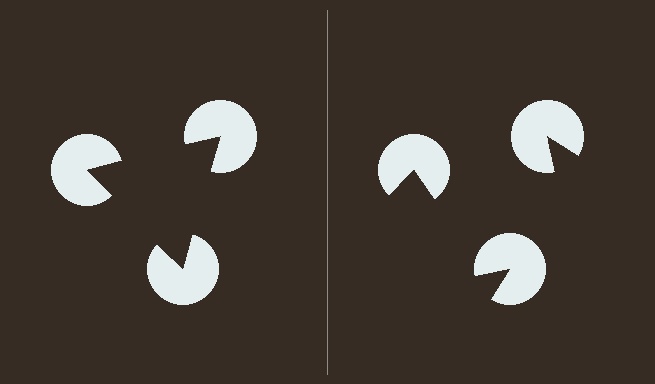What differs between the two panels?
The pac-man discs are positioned identically on both sides; only the wedge orientations differ. On the left they align to a triangle; on the right they are misaligned.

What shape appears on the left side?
An illusory triangle.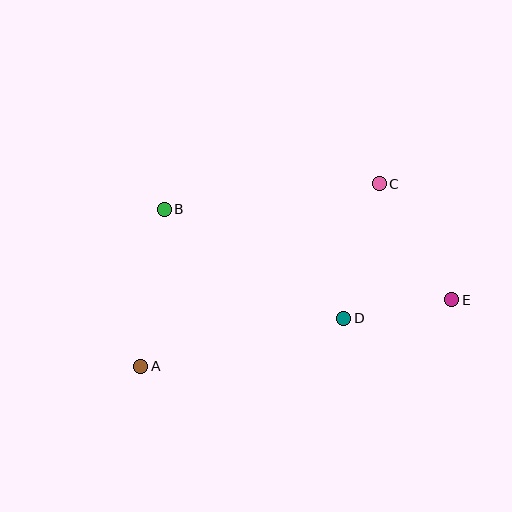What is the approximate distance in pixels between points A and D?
The distance between A and D is approximately 209 pixels.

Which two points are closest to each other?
Points D and E are closest to each other.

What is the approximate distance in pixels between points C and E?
The distance between C and E is approximately 137 pixels.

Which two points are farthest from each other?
Points A and E are farthest from each other.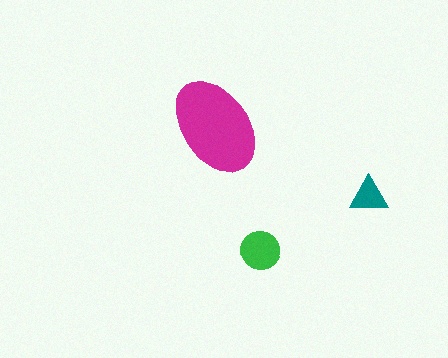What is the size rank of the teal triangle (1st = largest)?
3rd.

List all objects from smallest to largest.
The teal triangle, the green circle, the magenta ellipse.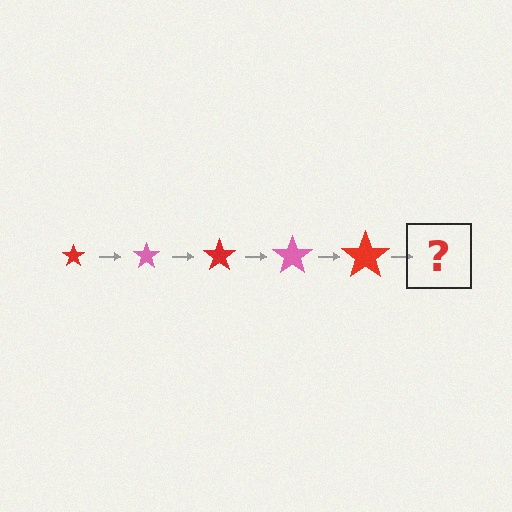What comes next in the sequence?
The next element should be a pink star, larger than the previous one.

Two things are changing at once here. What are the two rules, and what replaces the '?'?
The two rules are that the star grows larger each step and the color cycles through red and pink. The '?' should be a pink star, larger than the previous one.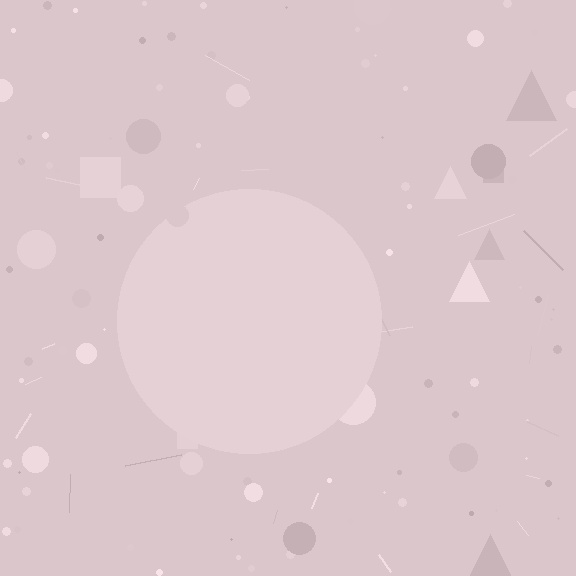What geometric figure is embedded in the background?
A circle is embedded in the background.